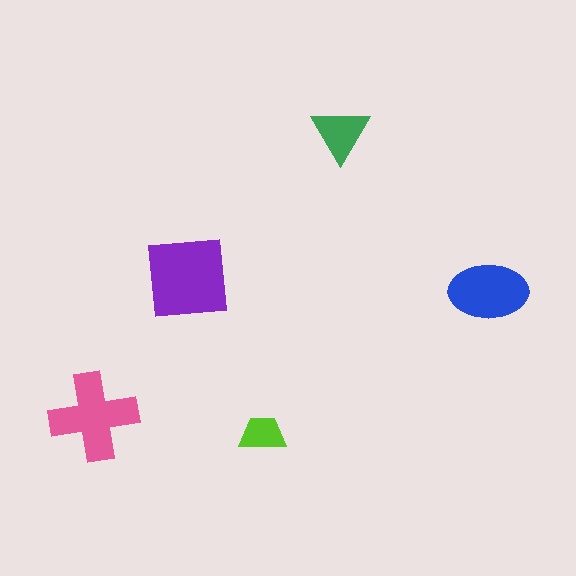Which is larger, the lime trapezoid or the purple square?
The purple square.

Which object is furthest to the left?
The pink cross is leftmost.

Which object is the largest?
The purple square.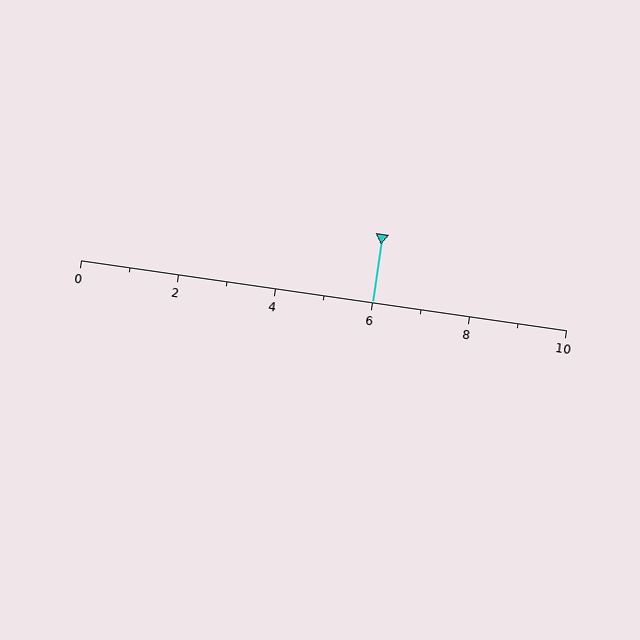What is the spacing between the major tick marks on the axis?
The major ticks are spaced 2 apart.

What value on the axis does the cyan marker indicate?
The marker indicates approximately 6.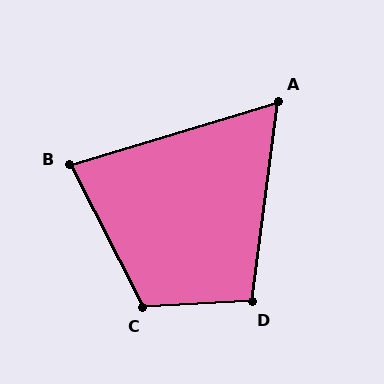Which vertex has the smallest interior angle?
A, at approximately 66 degrees.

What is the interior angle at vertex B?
Approximately 80 degrees (acute).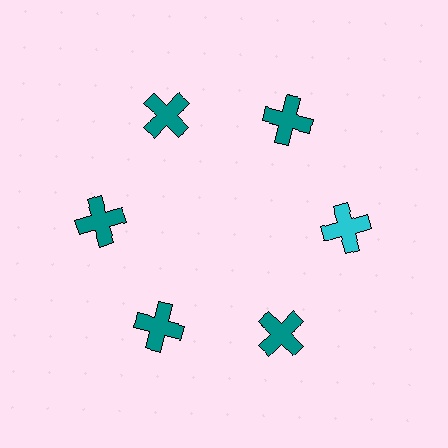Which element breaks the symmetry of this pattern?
The cyan cross at roughly the 3 o'clock position breaks the symmetry. All other shapes are teal crosses.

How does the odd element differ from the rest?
It has a different color: cyan instead of teal.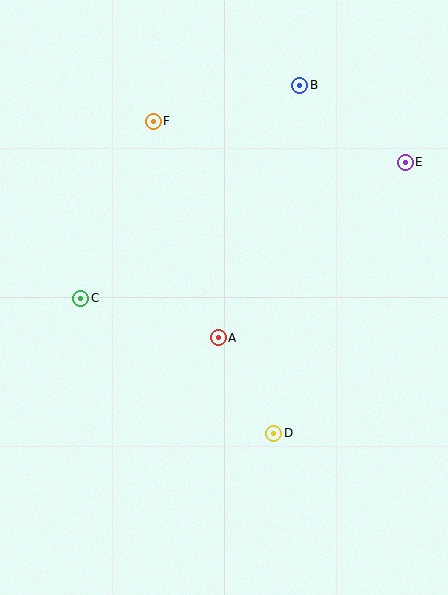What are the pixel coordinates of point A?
Point A is at (218, 338).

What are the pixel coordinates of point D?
Point D is at (274, 433).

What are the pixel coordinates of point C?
Point C is at (80, 298).